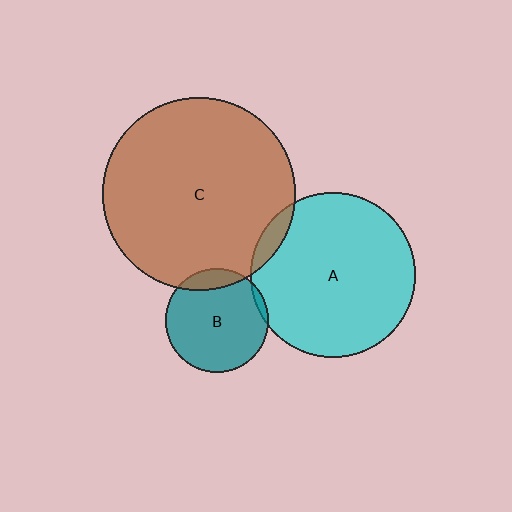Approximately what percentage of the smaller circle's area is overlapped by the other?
Approximately 5%.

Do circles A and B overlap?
Yes.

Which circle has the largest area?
Circle C (brown).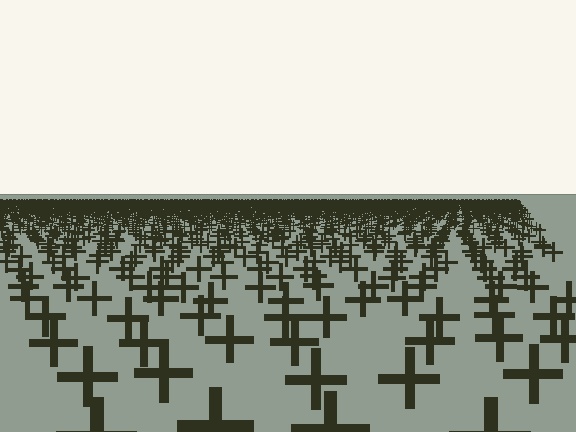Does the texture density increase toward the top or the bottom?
Density increases toward the top.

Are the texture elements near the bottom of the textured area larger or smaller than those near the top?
Larger. Near the bottom, elements are closer to the viewer and appear at a bigger on-screen size.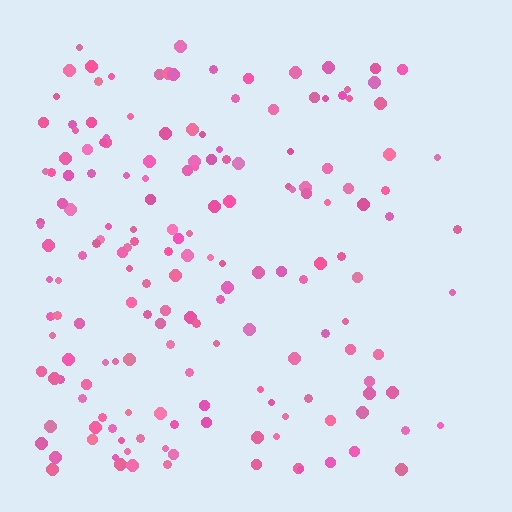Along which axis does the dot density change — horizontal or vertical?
Horizontal.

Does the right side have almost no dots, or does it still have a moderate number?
Still a moderate number, just noticeably fewer than the left.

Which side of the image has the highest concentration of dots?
The left.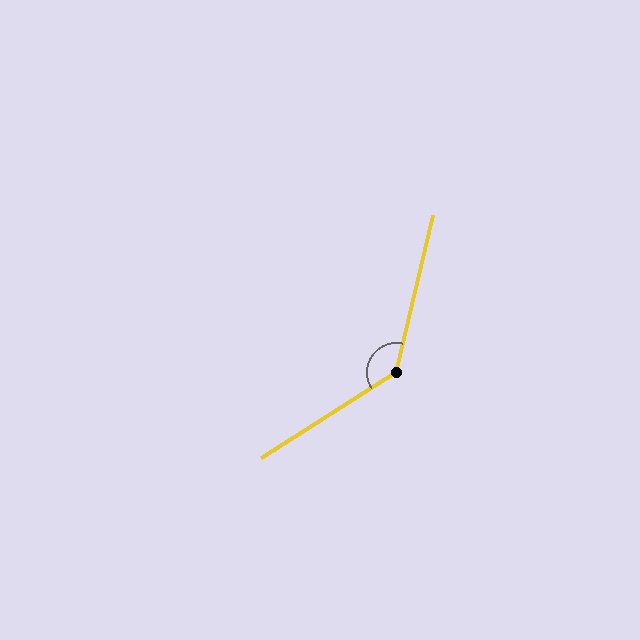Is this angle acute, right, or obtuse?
It is obtuse.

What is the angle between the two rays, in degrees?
Approximately 136 degrees.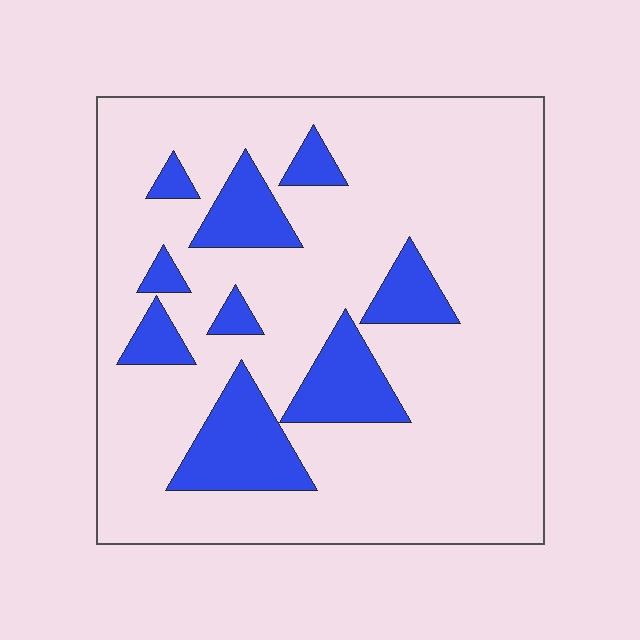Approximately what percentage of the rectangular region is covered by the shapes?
Approximately 20%.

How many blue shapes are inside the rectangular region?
9.